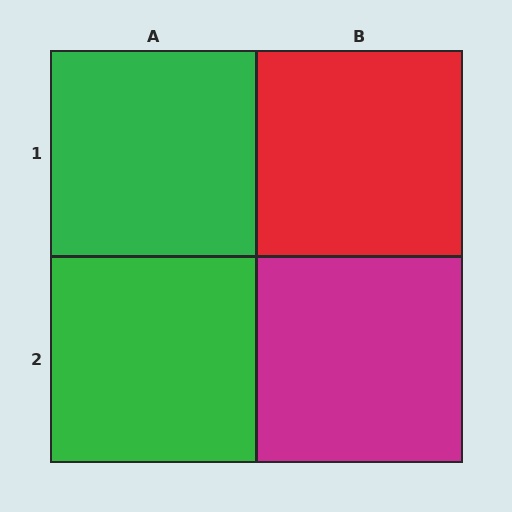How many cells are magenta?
1 cell is magenta.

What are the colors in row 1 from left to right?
Green, red.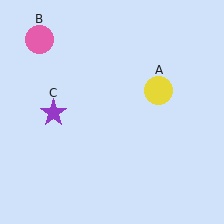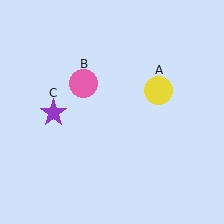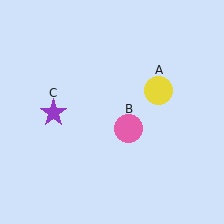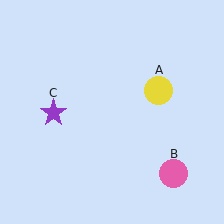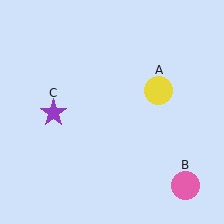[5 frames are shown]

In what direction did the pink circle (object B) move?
The pink circle (object B) moved down and to the right.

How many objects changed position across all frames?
1 object changed position: pink circle (object B).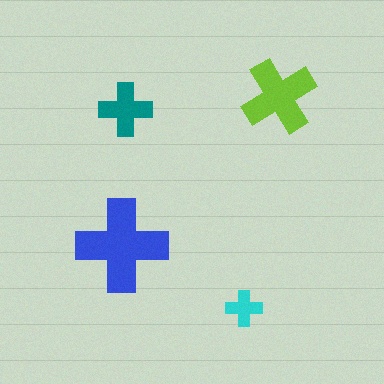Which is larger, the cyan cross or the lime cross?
The lime one.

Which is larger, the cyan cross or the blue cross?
The blue one.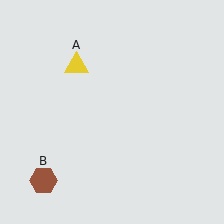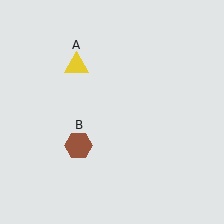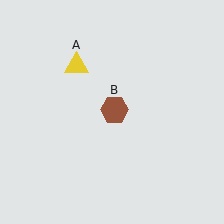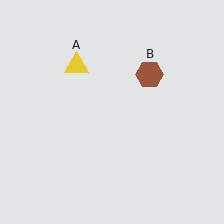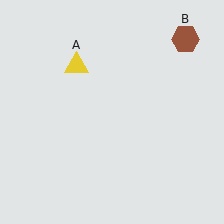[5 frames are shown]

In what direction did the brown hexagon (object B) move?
The brown hexagon (object B) moved up and to the right.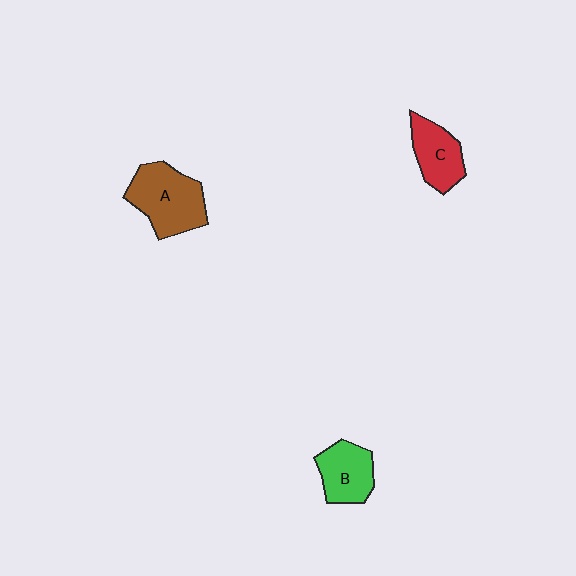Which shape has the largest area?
Shape A (brown).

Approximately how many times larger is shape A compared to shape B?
Approximately 1.5 times.